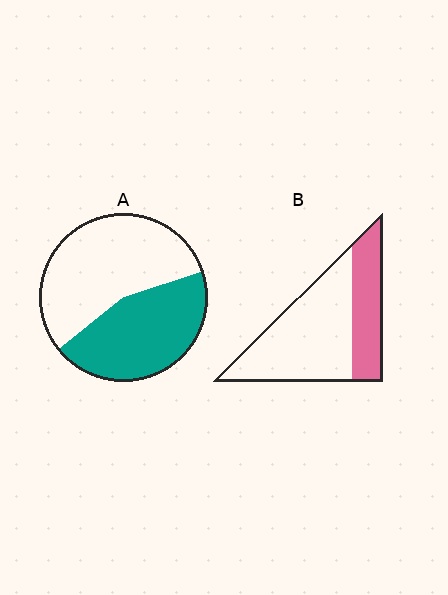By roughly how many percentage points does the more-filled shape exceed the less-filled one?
By roughly 10 percentage points (A over B).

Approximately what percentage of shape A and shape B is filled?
A is approximately 45% and B is approximately 35%.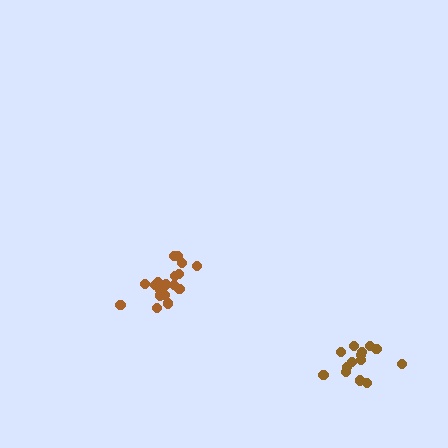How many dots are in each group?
Group 1: 14 dots, Group 2: 18 dots (32 total).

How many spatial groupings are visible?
There are 2 spatial groupings.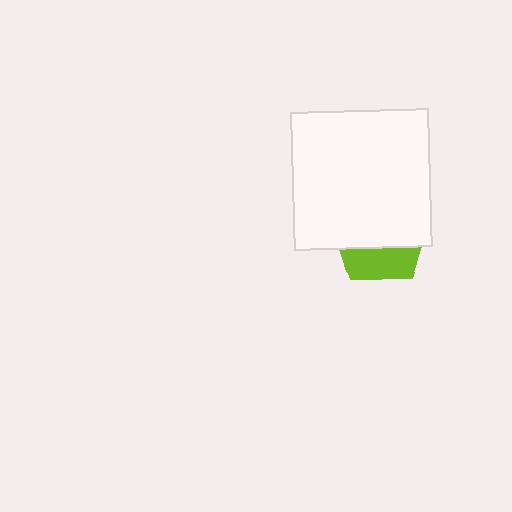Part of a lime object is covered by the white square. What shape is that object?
It is a pentagon.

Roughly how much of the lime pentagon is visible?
A small part of it is visible (roughly 34%).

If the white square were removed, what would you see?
You would see the complete lime pentagon.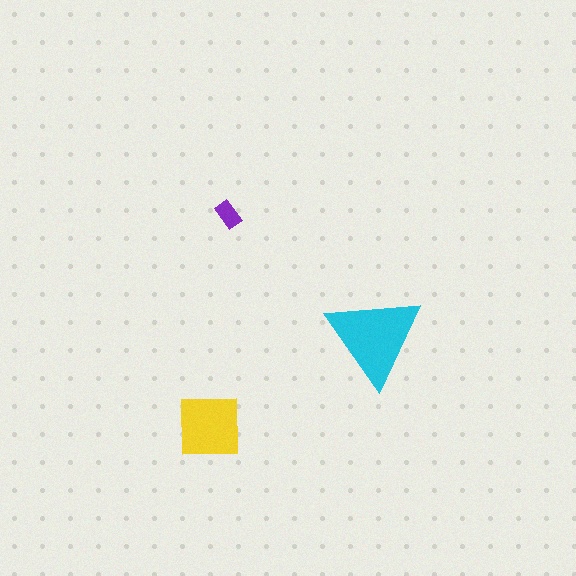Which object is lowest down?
The yellow square is bottommost.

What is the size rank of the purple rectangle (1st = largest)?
3rd.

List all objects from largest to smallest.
The cyan triangle, the yellow square, the purple rectangle.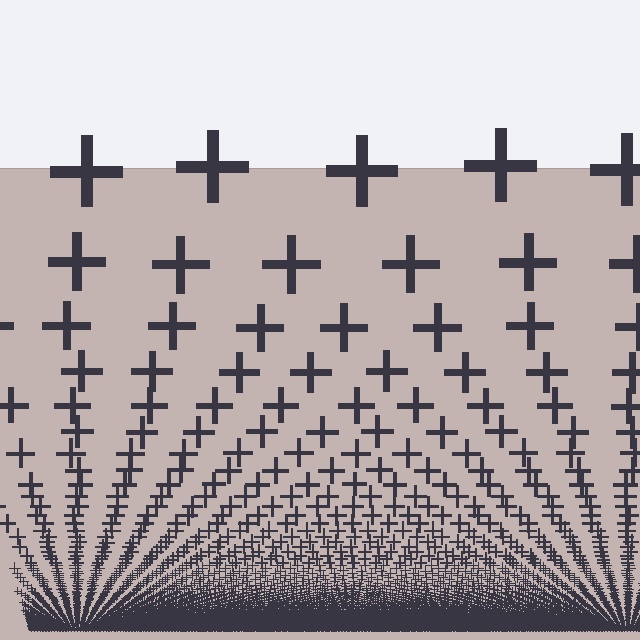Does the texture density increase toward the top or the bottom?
Density increases toward the bottom.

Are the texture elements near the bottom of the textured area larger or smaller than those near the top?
Smaller. The gradient is inverted — elements near the bottom are smaller and denser.